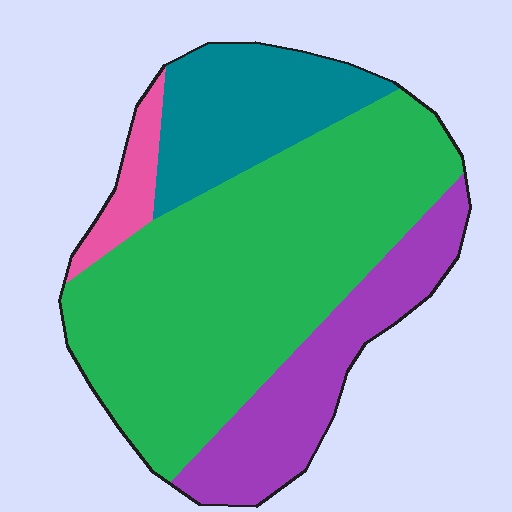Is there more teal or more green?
Green.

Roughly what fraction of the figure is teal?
Teal covers 18% of the figure.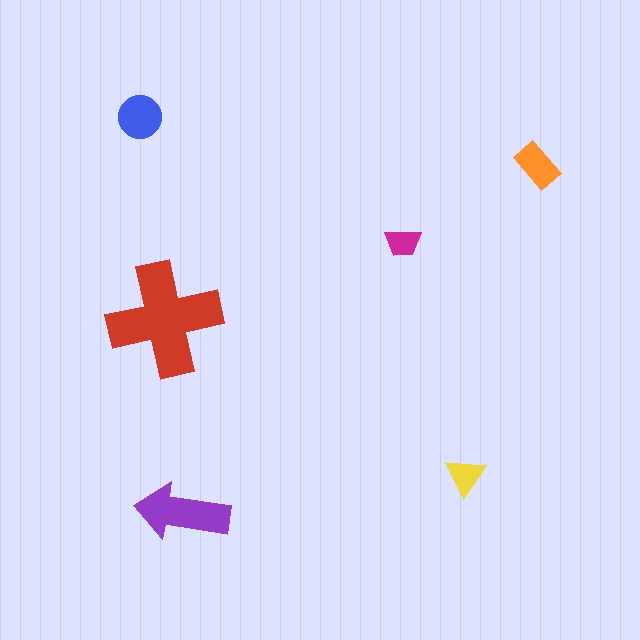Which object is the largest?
The red cross.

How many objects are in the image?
There are 6 objects in the image.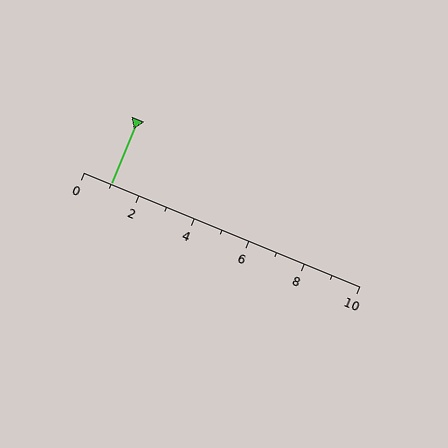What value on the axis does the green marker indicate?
The marker indicates approximately 1.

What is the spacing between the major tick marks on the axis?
The major ticks are spaced 2 apart.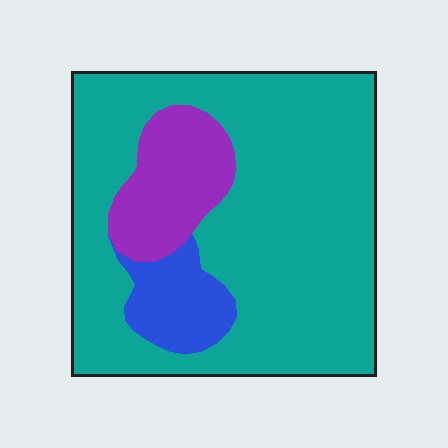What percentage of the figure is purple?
Purple takes up about one eighth (1/8) of the figure.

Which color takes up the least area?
Blue, at roughly 10%.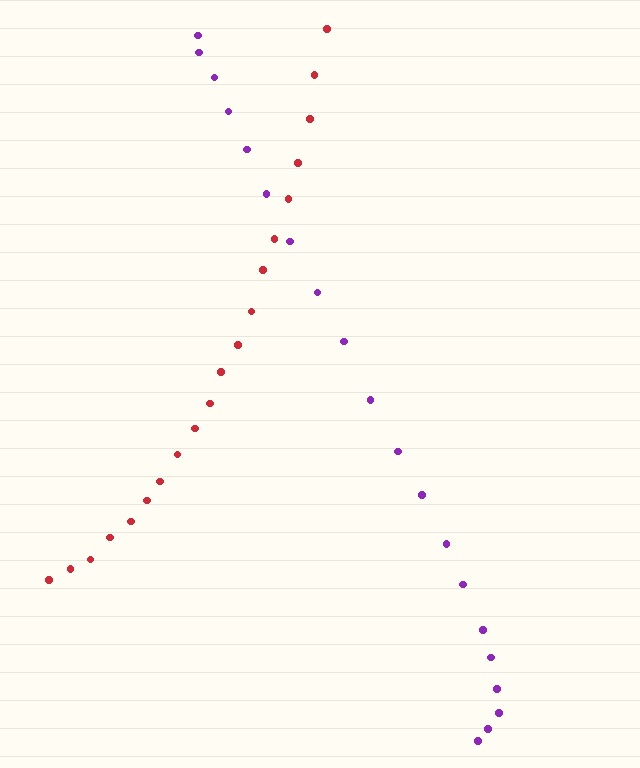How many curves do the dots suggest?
There are 2 distinct paths.